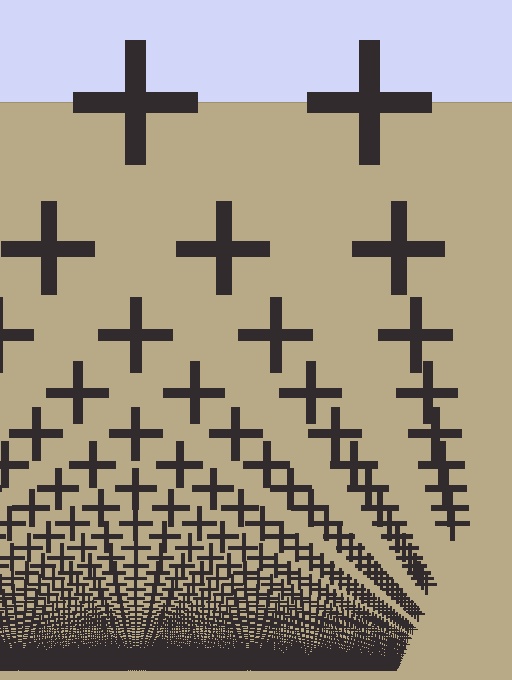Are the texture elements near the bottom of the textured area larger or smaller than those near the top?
Smaller. The gradient is inverted — elements near the bottom are smaller and denser.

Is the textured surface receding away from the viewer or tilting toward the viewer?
The surface appears to tilt toward the viewer. Texture elements get larger and sparser toward the top.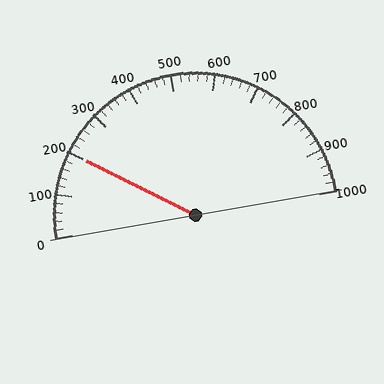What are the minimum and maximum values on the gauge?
The gauge ranges from 0 to 1000.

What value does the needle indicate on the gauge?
The needle indicates approximately 200.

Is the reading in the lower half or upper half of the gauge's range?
The reading is in the lower half of the range (0 to 1000).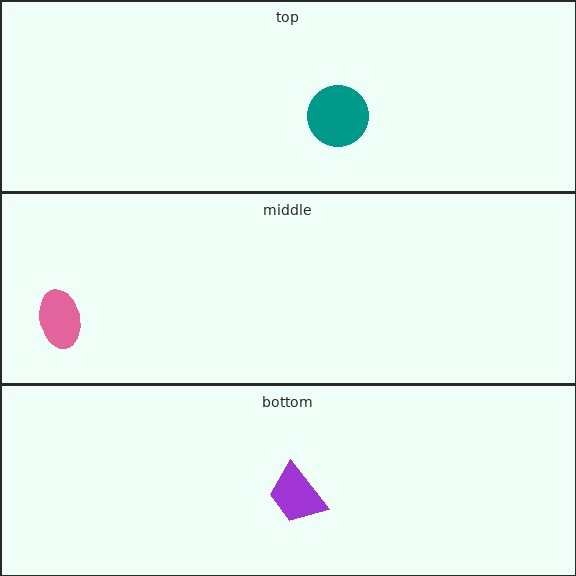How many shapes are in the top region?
1.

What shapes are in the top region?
The teal circle.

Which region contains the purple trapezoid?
The bottom region.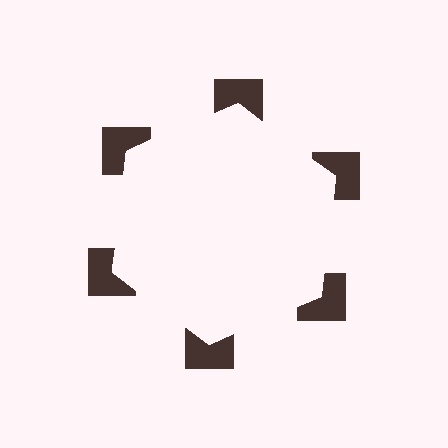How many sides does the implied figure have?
6 sides.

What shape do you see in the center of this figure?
An illusory hexagon — its edges are inferred from the aligned wedge cuts in the notched squares, not physically drawn.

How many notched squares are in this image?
There are 6 — one at each vertex of the illusory hexagon.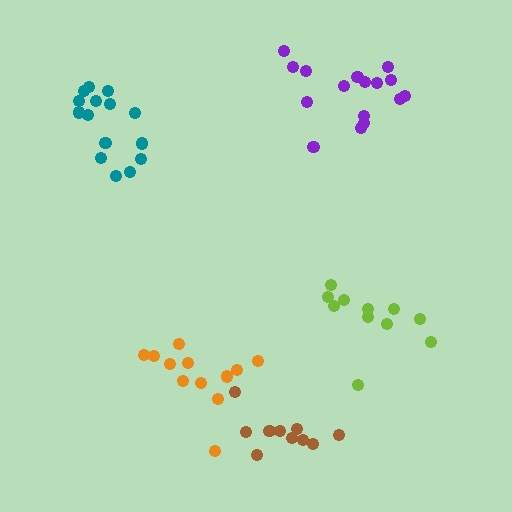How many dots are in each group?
Group 1: 11 dots, Group 2: 12 dots, Group 3: 16 dots, Group 4: 16 dots, Group 5: 10 dots (65 total).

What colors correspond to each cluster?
The clusters are colored: lime, orange, purple, teal, brown.